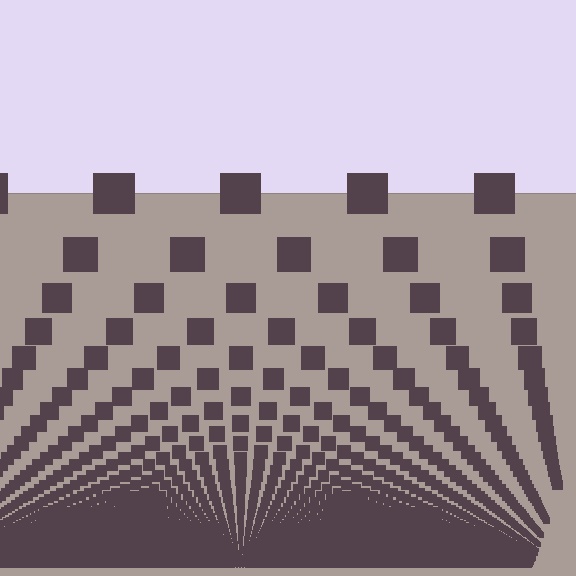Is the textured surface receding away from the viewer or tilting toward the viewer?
The surface appears to tilt toward the viewer. Texture elements get larger and sparser toward the top.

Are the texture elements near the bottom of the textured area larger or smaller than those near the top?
Smaller. The gradient is inverted — elements near the bottom are smaller and denser.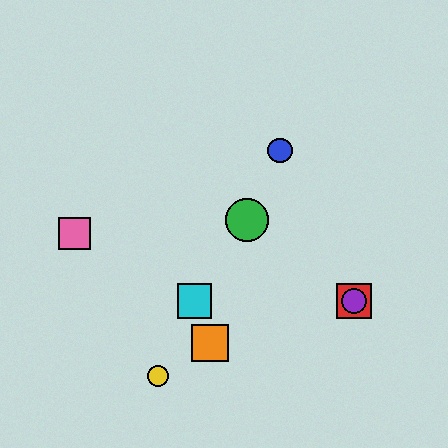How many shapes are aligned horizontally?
3 shapes (the red square, the purple circle, the cyan square) are aligned horizontally.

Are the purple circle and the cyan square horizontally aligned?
Yes, both are at y≈301.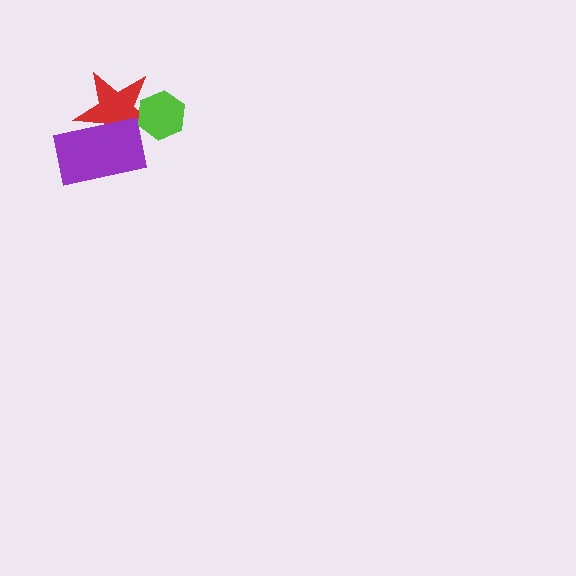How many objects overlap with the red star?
2 objects overlap with the red star.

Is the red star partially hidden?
Yes, it is partially covered by another shape.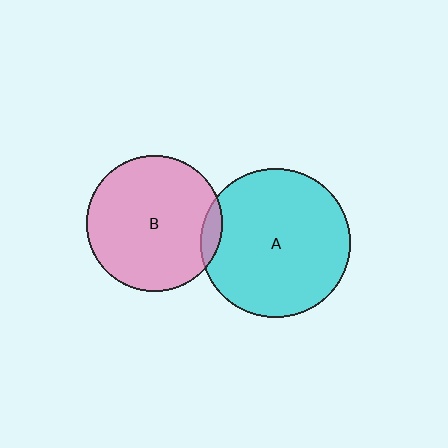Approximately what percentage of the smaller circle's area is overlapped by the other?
Approximately 5%.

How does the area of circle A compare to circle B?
Approximately 1.2 times.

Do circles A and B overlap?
Yes.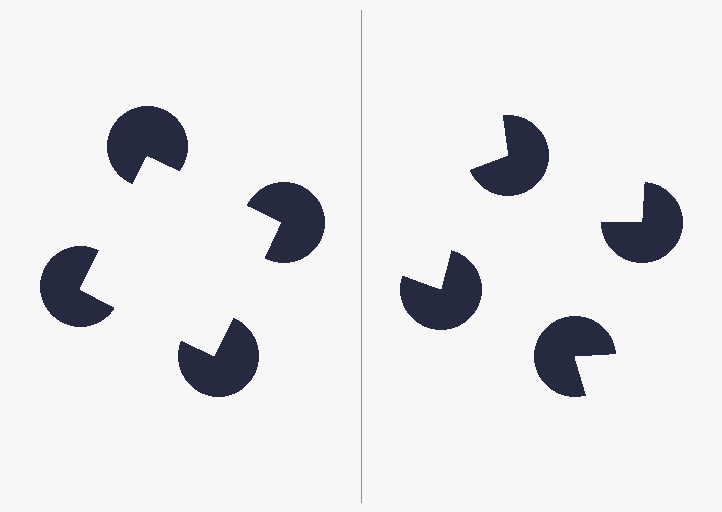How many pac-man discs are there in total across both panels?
8 — 4 on each side.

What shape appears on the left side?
An illusory square.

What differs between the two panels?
The pac-man discs are positioned identically on both sides; only the wedge orientations differ. On the left they align to a square; on the right they are misaligned.